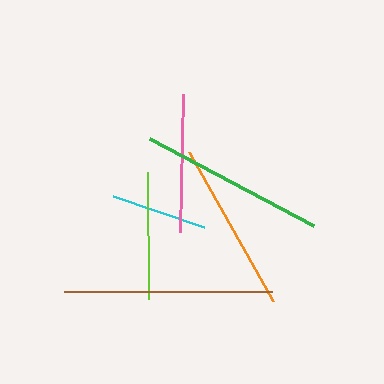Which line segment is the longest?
The brown line is the longest at approximately 209 pixels.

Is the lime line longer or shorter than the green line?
The green line is longer than the lime line.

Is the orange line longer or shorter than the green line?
The green line is longer than the orange line.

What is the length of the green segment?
The green segment is approximately 185 pixels long.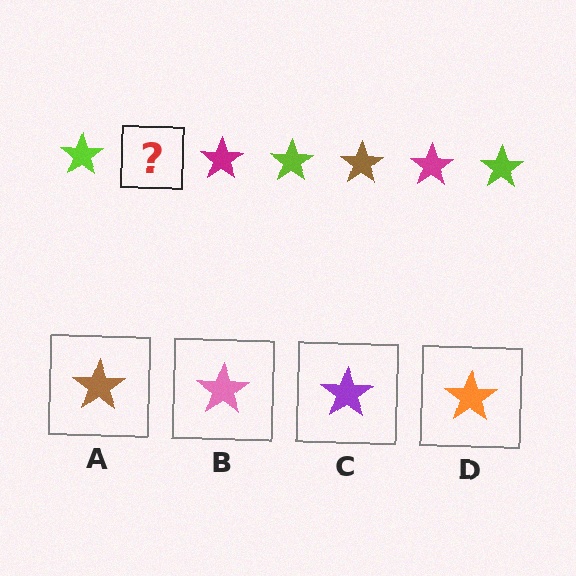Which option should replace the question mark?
Option A.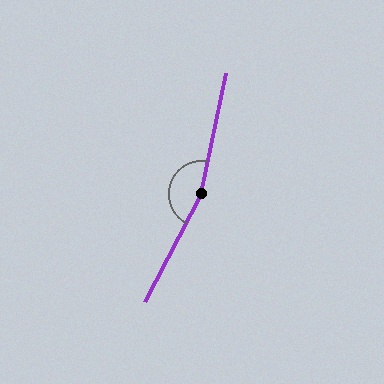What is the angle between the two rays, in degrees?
Approximately 164 degrees.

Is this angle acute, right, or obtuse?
It is obtuse.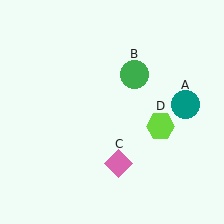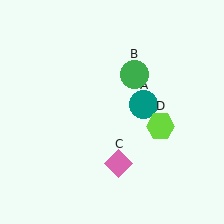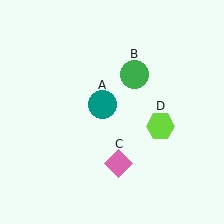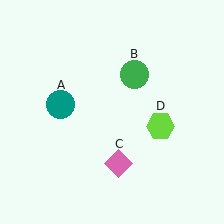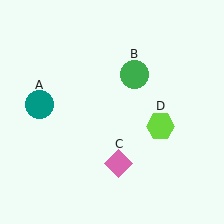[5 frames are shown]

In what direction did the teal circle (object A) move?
The teal circle (object A) moved left.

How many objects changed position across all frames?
1 object changed position: teal circle (object A).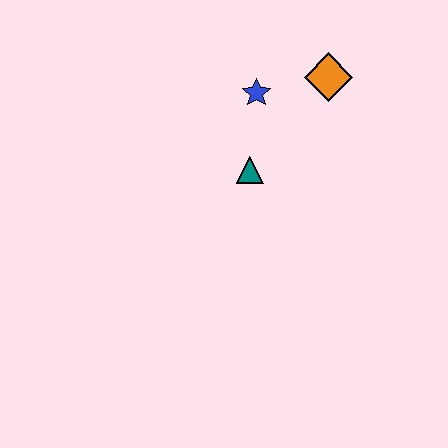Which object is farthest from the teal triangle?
The orange diamond is farthest from the teal triangle.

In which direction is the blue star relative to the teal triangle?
The blue star is above the teal triangle.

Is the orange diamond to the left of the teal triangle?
No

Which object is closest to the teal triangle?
The blue star is closest to the teal triangle.